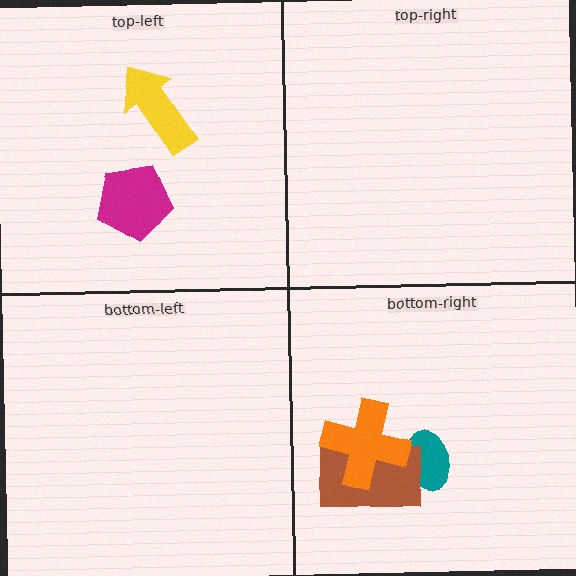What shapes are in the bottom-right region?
The teal ellipse, the brown rectangle, the orange cross.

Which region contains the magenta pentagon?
The top-left region.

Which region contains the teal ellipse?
The bottom-right region.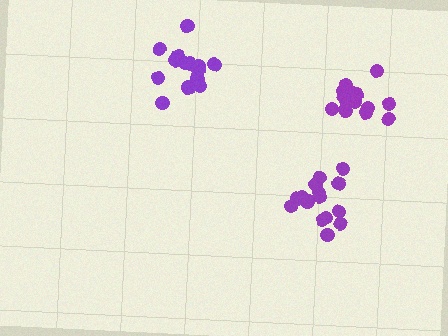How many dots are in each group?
Group 1: 15 dots, Group 2: 15 dots, Group 3: 16 dots (46 total).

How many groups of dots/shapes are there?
There are 3 groups.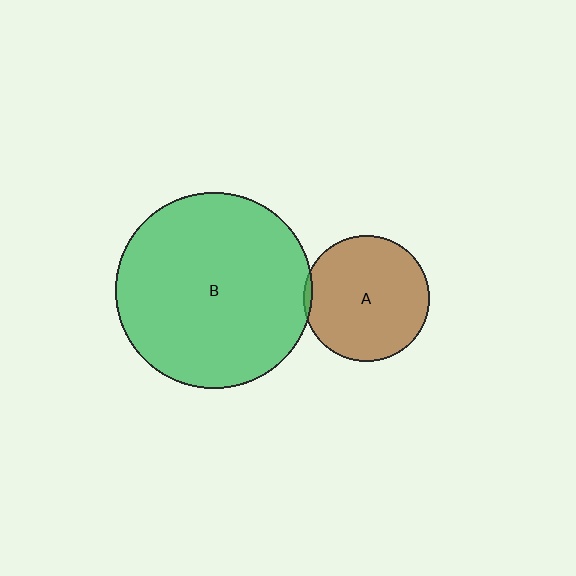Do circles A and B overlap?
Yes.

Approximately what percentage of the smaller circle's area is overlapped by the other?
Approximately 5%.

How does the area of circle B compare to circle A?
Approximately 2.4 times.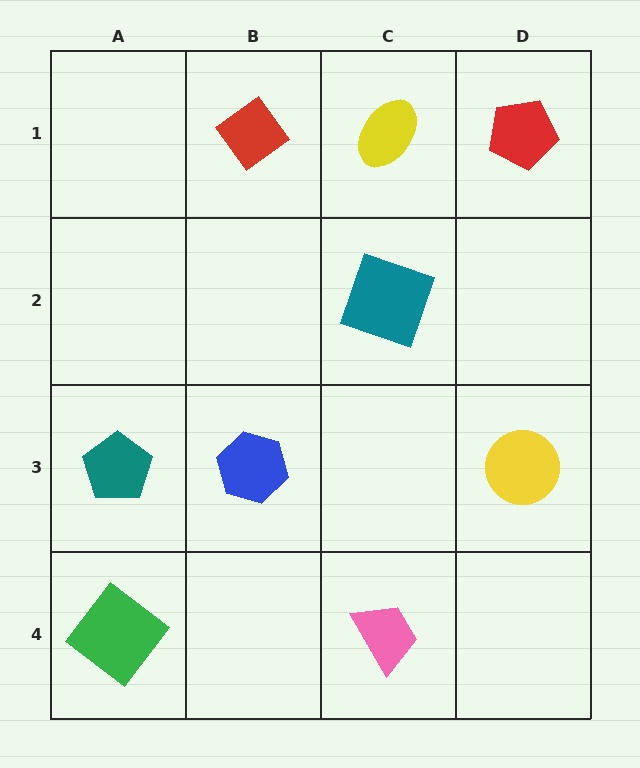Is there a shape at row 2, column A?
No, that cell is empty.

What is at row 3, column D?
A yellow circle.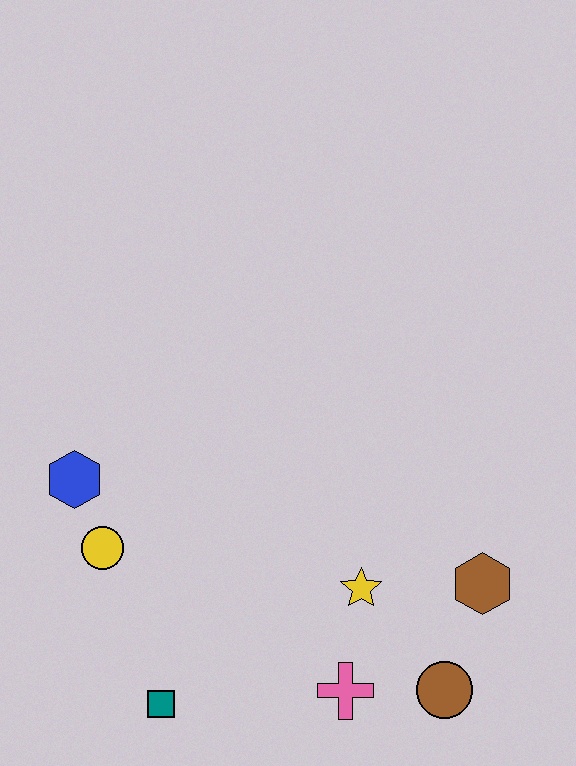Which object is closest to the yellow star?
The pink cross is closest to the yellow star.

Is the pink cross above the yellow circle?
No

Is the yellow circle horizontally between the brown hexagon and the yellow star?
No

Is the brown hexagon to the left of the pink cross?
No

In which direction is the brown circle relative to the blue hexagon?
The brown circle is to the right of the blue hexagon.